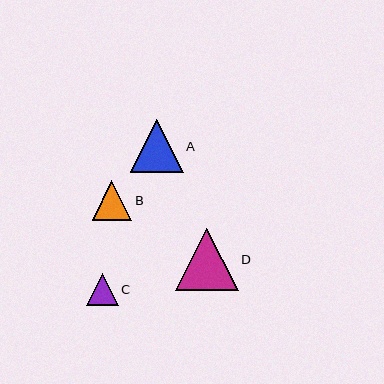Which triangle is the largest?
Triangle D is the largest with a size of approximately 62 pixels.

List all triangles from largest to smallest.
From largest to smallest: D, A, B, C.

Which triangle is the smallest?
Triangle C is the smallest with a size of approximately 32 pixels.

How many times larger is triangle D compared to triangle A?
Triangle D is approximately 1.2 times the size of triangle A.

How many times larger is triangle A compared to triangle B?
Triangle A is approximately 1.3 times the size of triangle B.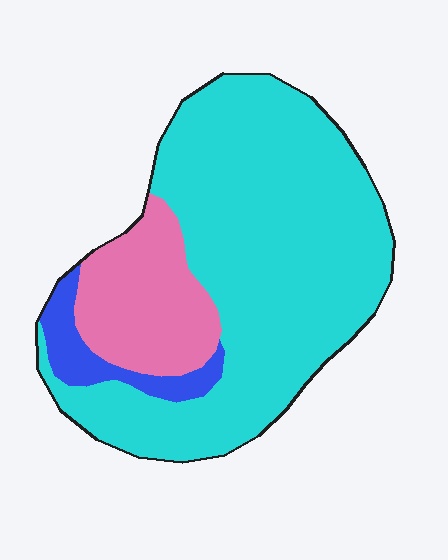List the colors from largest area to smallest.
From largest to smallest: cyan, pink, blue.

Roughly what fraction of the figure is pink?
Pink takes up about one fifth (1/5) of the figure.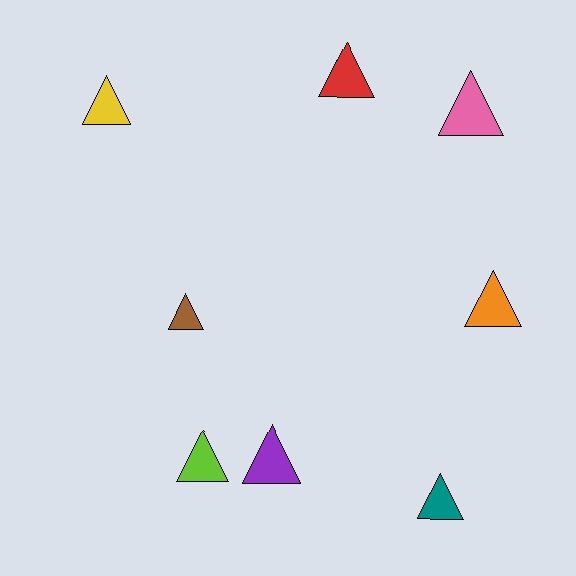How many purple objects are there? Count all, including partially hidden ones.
There is 1 purple object.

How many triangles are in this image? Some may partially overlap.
There are 8 triangles.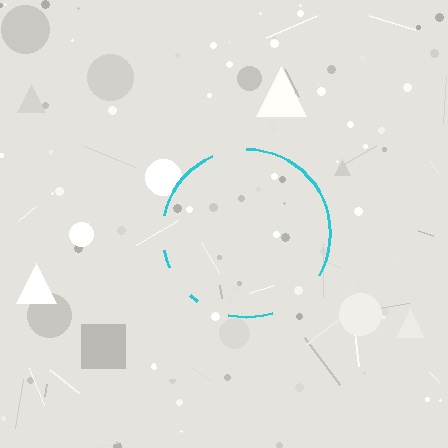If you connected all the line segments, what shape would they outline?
They would outline a circle.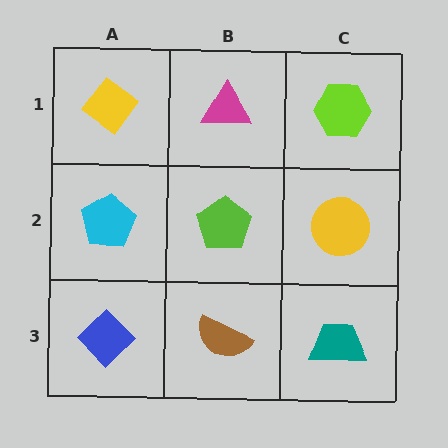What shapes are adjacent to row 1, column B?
A lime pentagon (row 2, column B), a yellow diamond (row 1, column A), a lime hexagon (row 1, column C).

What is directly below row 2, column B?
A brown semicircle.